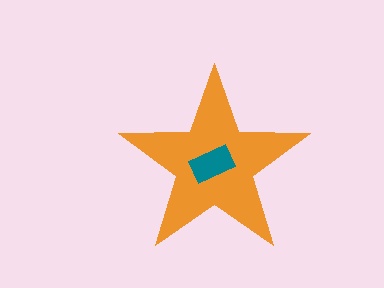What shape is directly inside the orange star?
The teal rectangle.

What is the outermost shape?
The orange star.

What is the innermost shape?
The teal rectangle.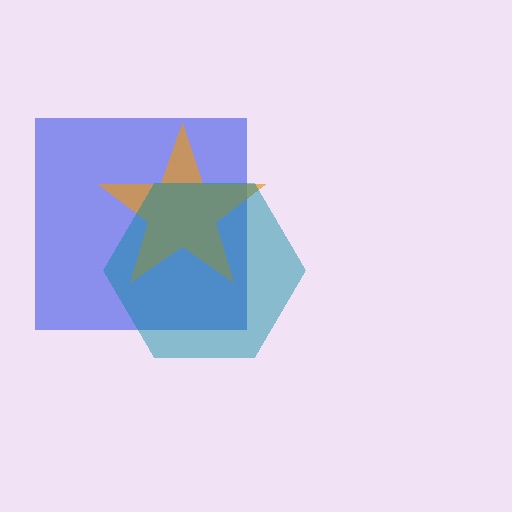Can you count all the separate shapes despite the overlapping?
Yes, there are 3 separate shapes.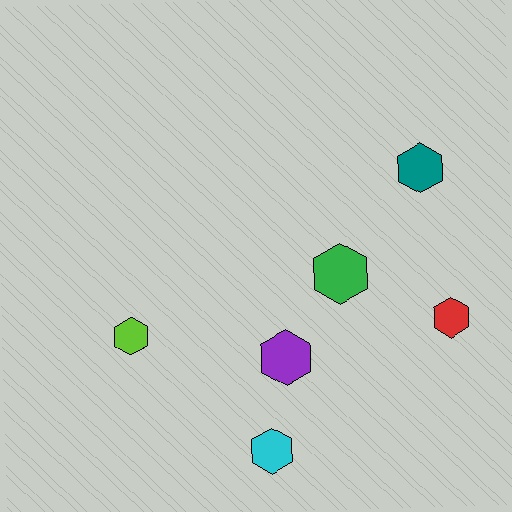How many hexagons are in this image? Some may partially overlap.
There are 6 hexagons.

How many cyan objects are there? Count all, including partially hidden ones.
There is 1 cyan object.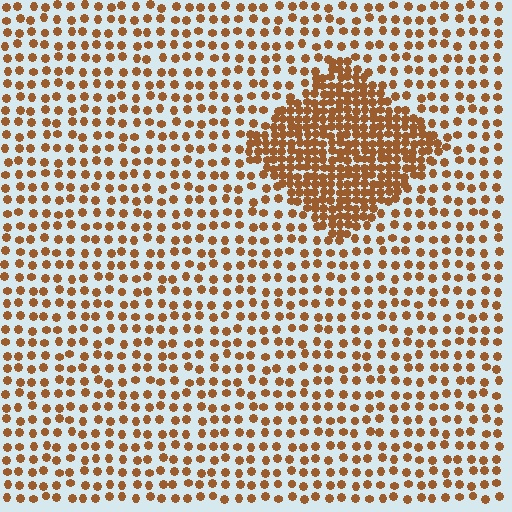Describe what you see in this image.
The image contains small brown elements arranged at two different densities. A diamond-shaped region is visible where the elements are more densely packed than the surrounding area.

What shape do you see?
I see a diamond.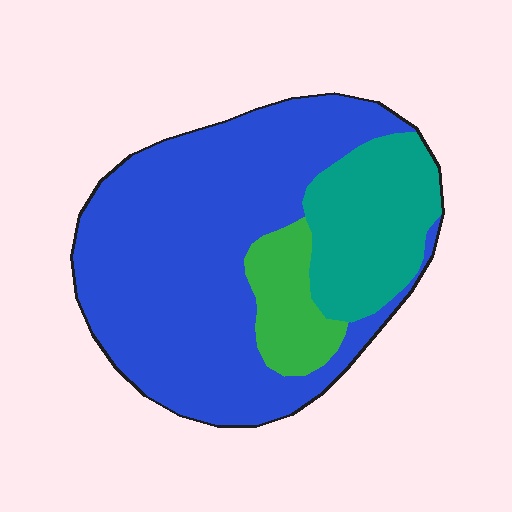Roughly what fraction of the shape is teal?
Teal covers roughly 20% of the shape.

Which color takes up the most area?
Blue, at roughly 70%.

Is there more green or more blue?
Blue.